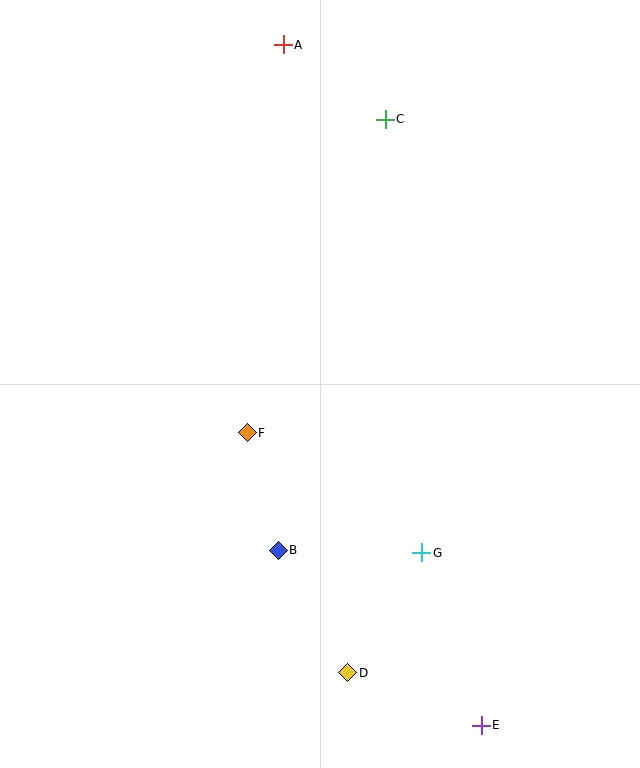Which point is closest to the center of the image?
Point F at (247, 433) is closest to the center.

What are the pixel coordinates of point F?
Point F is at (247, 433).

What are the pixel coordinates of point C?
Point C is at (385, 119).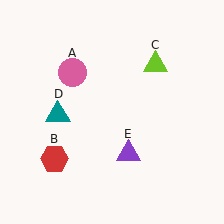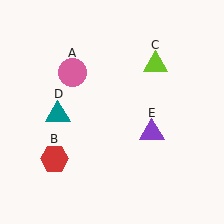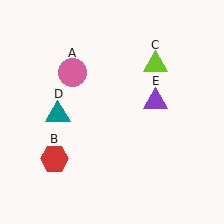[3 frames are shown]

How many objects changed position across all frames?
1 object changed position: purple triangle (object E).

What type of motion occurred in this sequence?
The purple triangle (object E) rotated counterclockwise around the center of the scene.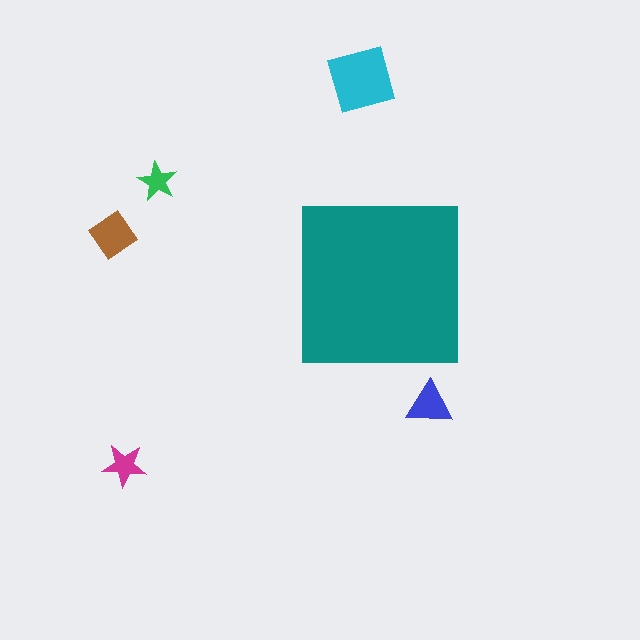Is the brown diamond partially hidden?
No, the brown diamond is fully visible.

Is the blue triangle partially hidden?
No, the blue triangle is fully visible.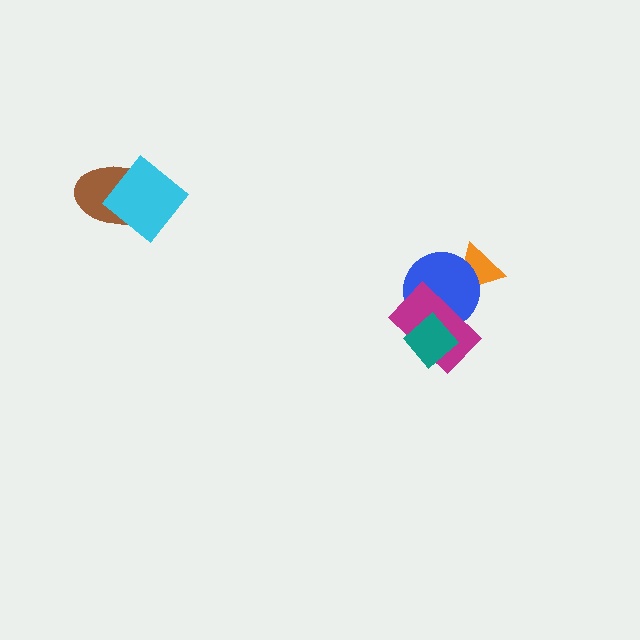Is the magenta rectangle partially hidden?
Yes, it is partially covered by another shape.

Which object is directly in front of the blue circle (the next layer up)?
The magenta rectangle is directly in front of the blue circle.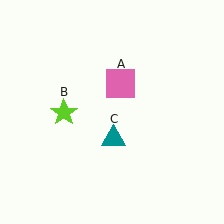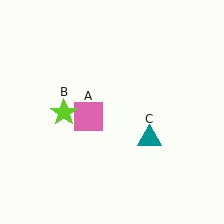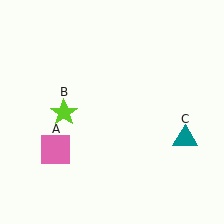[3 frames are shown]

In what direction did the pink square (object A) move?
The pink square (object A) moved down and to the left.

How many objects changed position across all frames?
2 objects changed position: pink square (object A), teal triangle (object C).